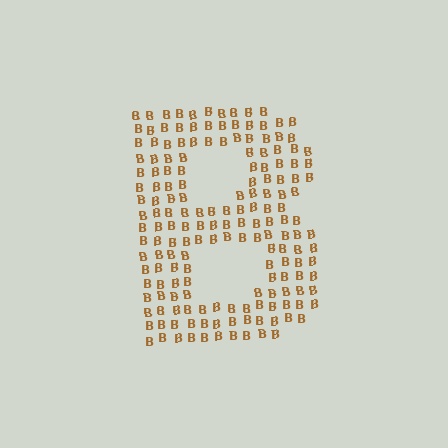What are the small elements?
The small elements are letter B's.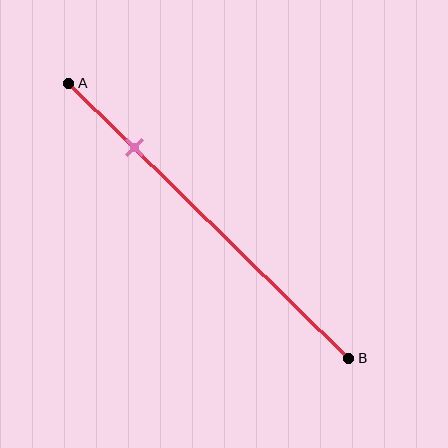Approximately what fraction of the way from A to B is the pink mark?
The pink mark is approximately 25% of the way from A to B.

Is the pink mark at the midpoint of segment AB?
No, the mark is at about 25% from A, not at the 50% midpoint.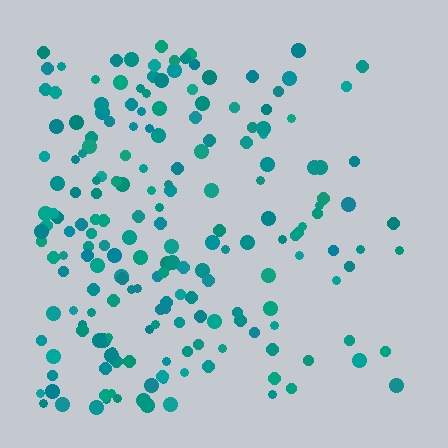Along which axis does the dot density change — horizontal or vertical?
Horizontal.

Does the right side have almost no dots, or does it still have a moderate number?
Still a moderate number, just noticeably fewer than the left.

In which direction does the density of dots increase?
From right to left, with the left side densest.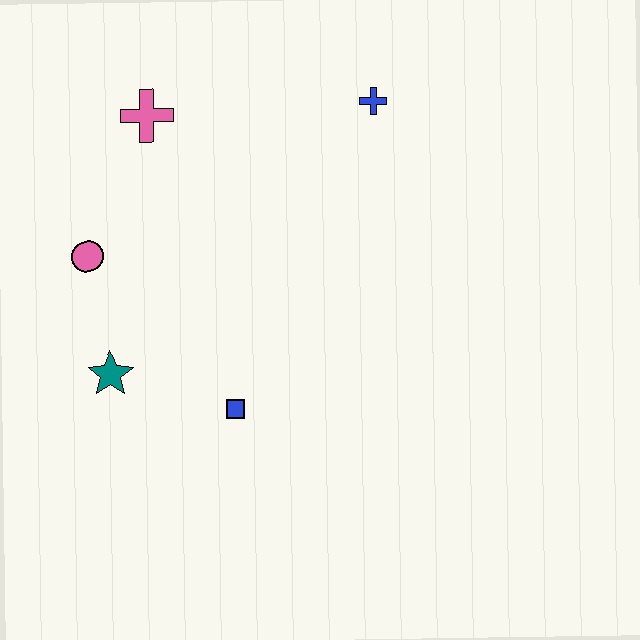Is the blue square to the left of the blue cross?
Yes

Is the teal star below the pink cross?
Yes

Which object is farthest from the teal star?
The blue cross is farthest from the teal star.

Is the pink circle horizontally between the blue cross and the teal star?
No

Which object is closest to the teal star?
The pink circle is closest to the teal star.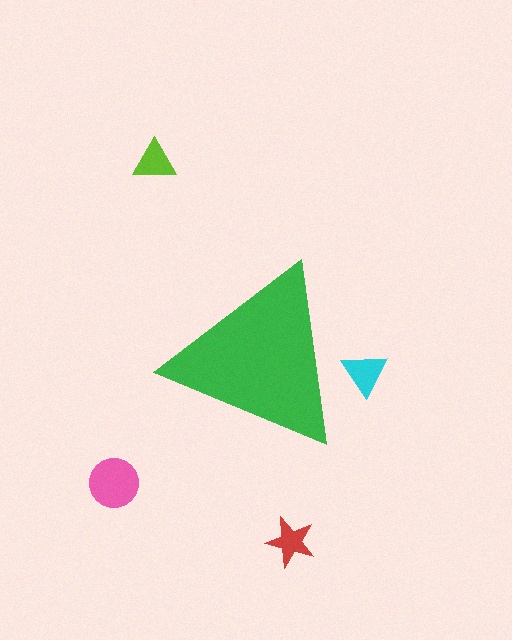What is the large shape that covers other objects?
A green triangle.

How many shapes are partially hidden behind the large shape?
1 shape is partially hidden.